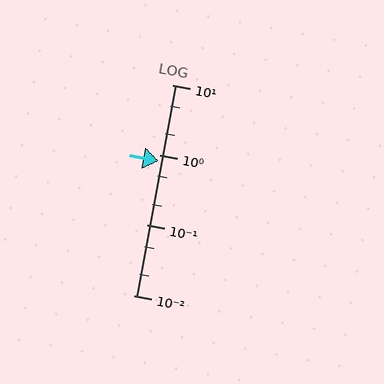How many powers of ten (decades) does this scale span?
The scale spans 3 decades, from 0.01 to 10.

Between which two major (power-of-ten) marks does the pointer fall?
The pointer is between 0.1 and 1.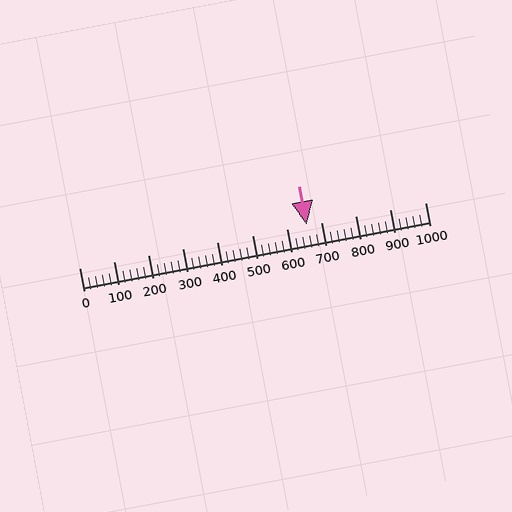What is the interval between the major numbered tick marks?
The major tick marks are spaced 100 units apart.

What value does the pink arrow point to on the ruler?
The pink arrow points to approximately 658.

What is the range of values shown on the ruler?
The ruler shows values from 0 to 1000.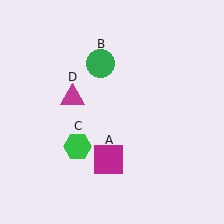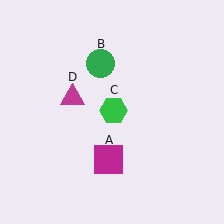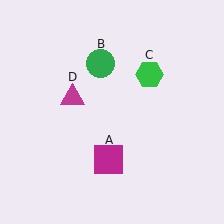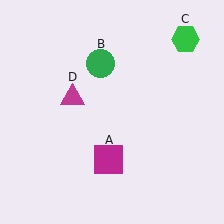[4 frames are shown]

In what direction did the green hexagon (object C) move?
The green hexagon (object C) moved up and to the right.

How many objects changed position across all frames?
1 object changed position: green hexagon (object C).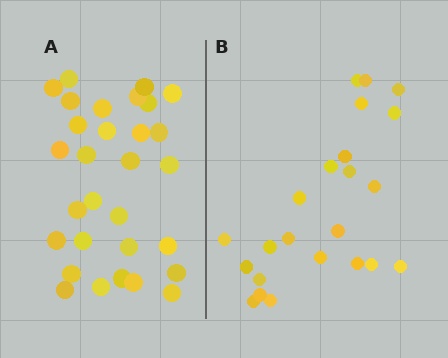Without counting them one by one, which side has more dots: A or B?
Region A (the left region) has more dots.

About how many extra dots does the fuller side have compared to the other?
Region A has roughly 8 or so more dots than region B.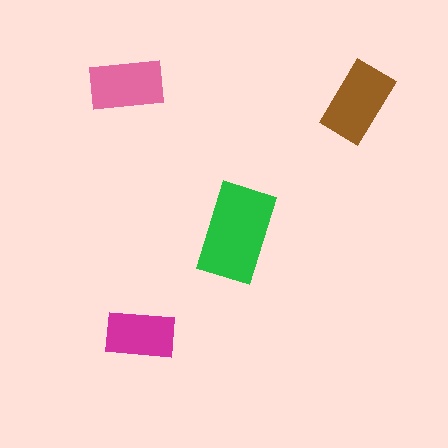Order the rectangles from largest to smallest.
the green one, the brown one, the pink one, the magenta one.